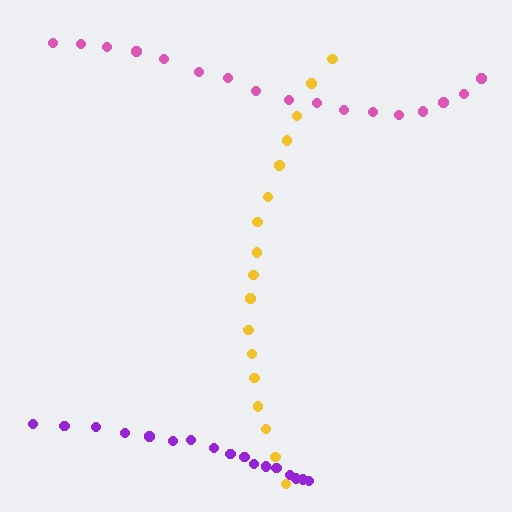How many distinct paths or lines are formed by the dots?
There are 3 distinct paths.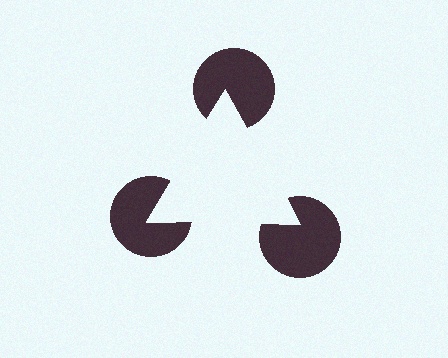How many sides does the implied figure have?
3 sides.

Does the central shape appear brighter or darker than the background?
It typically appears slightly brighter than the background, even though no actual brightness change is drawn.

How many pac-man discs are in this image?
There are 3 — one at each vertex of the illusory triangle.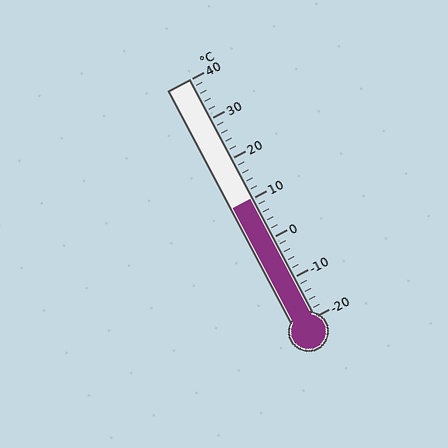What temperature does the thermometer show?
The thermometer shows approximately 10°C.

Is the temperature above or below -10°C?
The temperature is above -10°C.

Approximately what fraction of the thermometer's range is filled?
The thermometer is filled to approximately 50% of its range.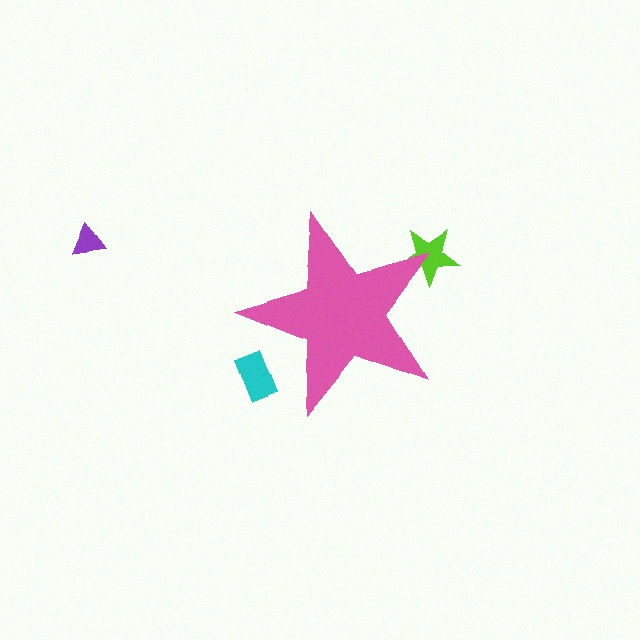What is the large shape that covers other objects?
A pink star.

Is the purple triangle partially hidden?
No, the purple triangle is fully visible.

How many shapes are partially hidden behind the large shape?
2 shapes are partially hidden.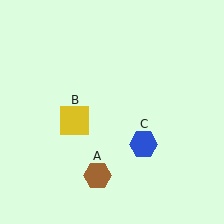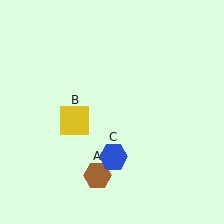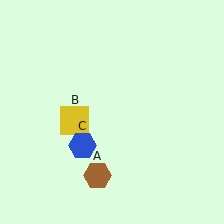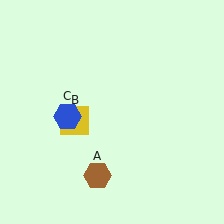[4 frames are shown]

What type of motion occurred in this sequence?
The blue hexagon (object C) rotated clockwise around the center of the scene.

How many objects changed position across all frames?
1 object changed position: blue hexagon (object C).